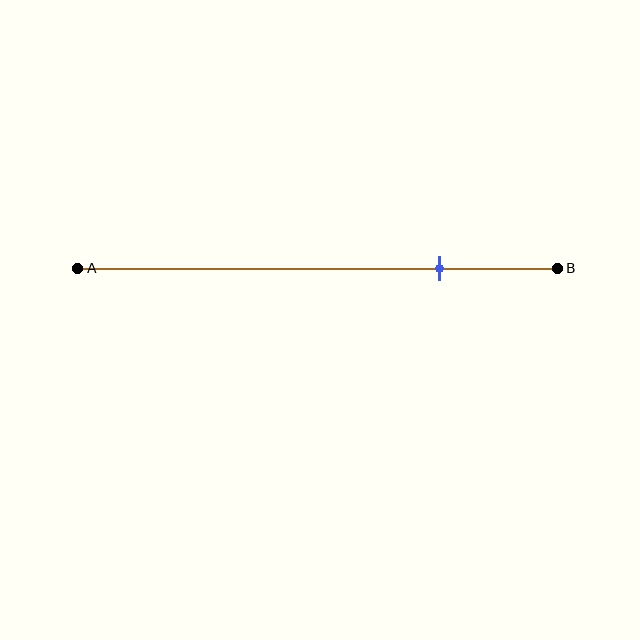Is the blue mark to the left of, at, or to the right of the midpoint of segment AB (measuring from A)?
The blue mark is to the right of the midpoint of segment AB.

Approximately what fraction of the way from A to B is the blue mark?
The blue mark is approximately 75% of the way from A to B.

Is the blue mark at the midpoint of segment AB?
No, the mark is at about 75% from A, not at the 50% midpoint.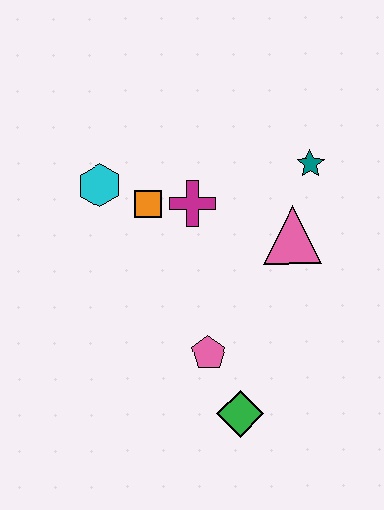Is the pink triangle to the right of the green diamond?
Yes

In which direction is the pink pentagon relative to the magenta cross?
The pink pentagon is below the magenta cross.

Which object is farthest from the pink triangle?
The cyan hexagon is farthest from the pink triangle.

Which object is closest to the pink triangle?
The teal star is closest to the pink triangle.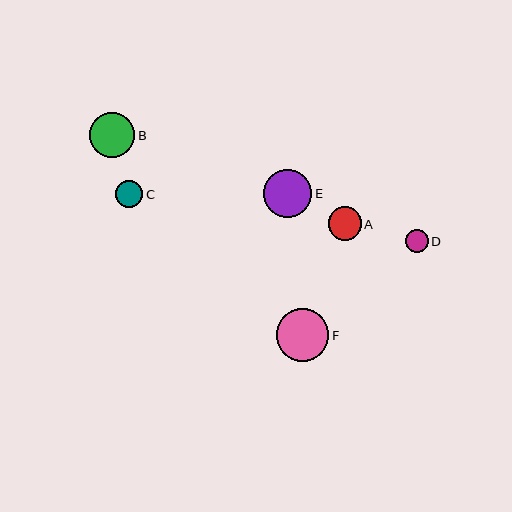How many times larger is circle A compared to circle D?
Circle A is approximately 1.5 times the size of circle D.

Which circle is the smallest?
Circle D is the smallest with a size of approximately 22 pixels.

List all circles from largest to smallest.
From largest to smallest: F, E, B, A, C, D.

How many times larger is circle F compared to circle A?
Circle F is approximately 1.6 times the size of circle A.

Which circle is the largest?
Circle F is the largest with a size of approximately 53 pixels.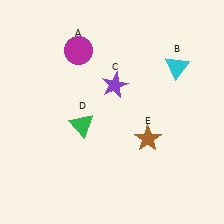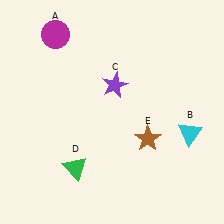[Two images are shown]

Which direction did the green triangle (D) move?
The green triangle (D) moved down.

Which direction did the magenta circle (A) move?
The magenta circle (A) moved left.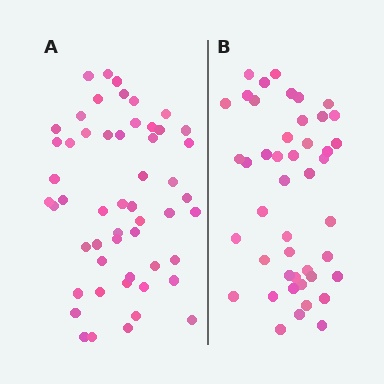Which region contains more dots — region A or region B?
Region A (the left region) has more dots.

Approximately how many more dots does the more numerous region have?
Region A has roughly 8 or so more dots than region B.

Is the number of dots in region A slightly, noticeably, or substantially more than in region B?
Region A has only slightly more — the two regions are fairly close. The ratio is roughly 1.2 to 1.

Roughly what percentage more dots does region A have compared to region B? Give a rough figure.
About 20% more.